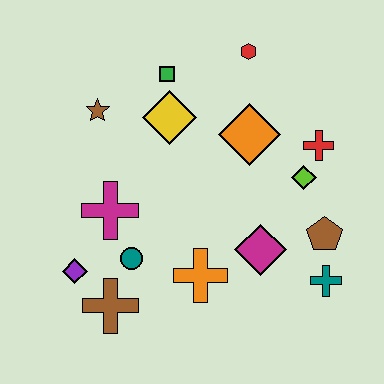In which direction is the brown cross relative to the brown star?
The brown cross is below the brown star.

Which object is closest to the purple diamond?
The brown cross is closest to the purple diamond.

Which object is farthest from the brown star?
The teal cross is farthest from the brown star.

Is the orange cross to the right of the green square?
Yes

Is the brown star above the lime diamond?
Yes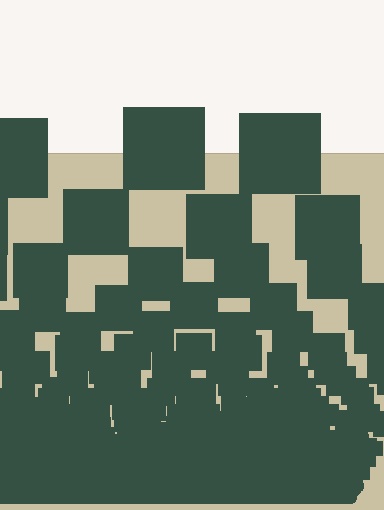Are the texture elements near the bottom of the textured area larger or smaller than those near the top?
Smaller. The gradient is inverted — elements near the bottom are smaller and denser.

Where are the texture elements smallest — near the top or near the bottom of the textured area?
Near the bottom.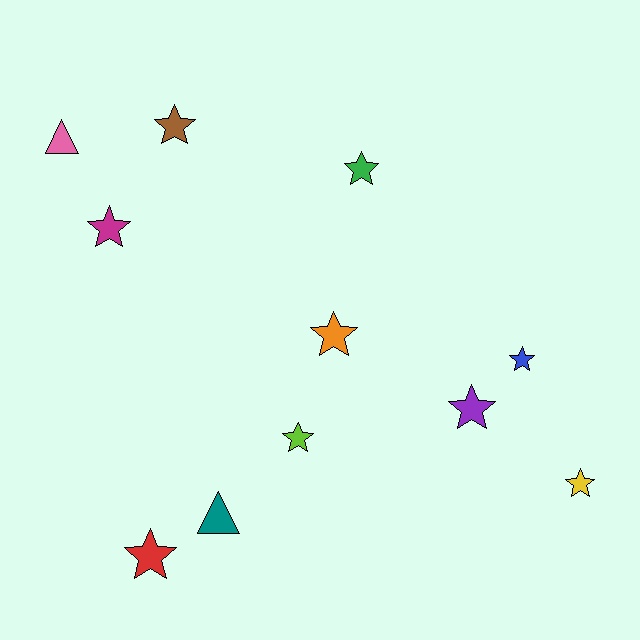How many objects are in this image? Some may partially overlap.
There are 11 objects.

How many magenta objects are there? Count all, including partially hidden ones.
There is 1 magenta object.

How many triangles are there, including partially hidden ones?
There are 2 triangles.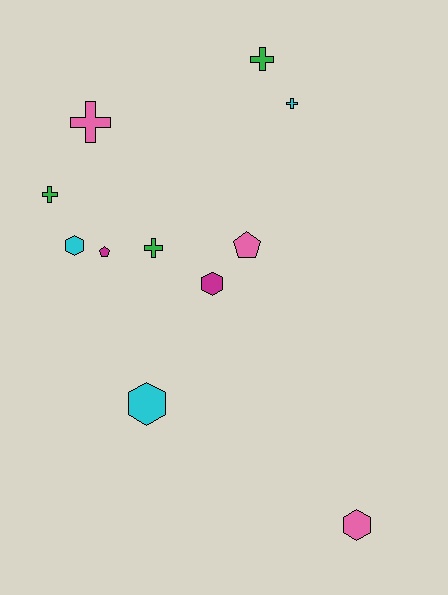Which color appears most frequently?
Green, with 3 objects.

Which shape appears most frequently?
Cross, with 5 objects.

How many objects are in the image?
There are 11 objects.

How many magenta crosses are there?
There are no magenta crosses.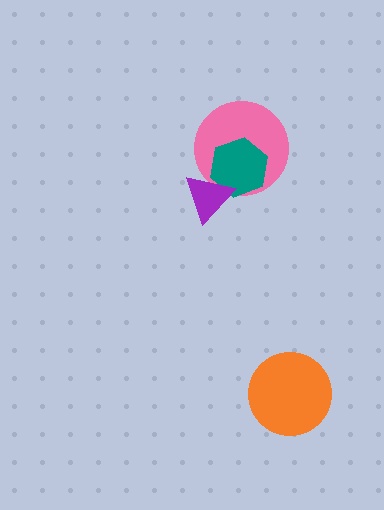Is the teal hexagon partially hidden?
Yes, it is partially covered by another shape.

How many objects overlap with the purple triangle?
2 objects overlap with the purple triangle.